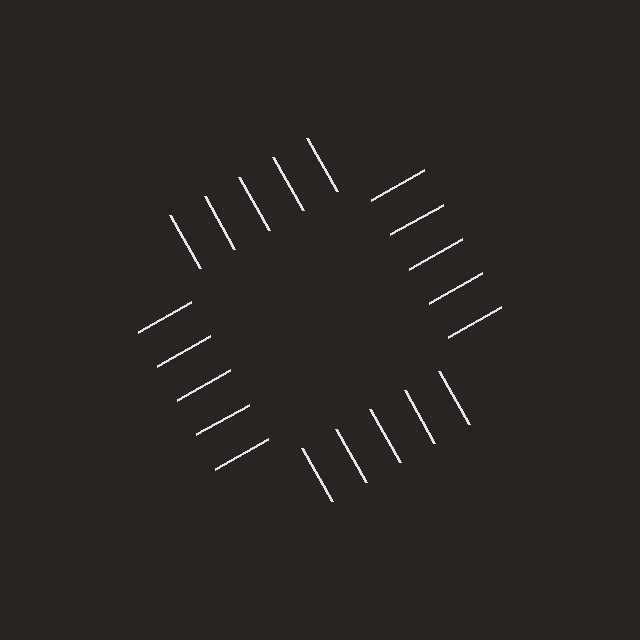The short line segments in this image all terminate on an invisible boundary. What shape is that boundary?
An illusory square — the line segments terminate on its edges but no continuous stroke is drawn.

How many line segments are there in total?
20 — 5 along each of the 4 edges.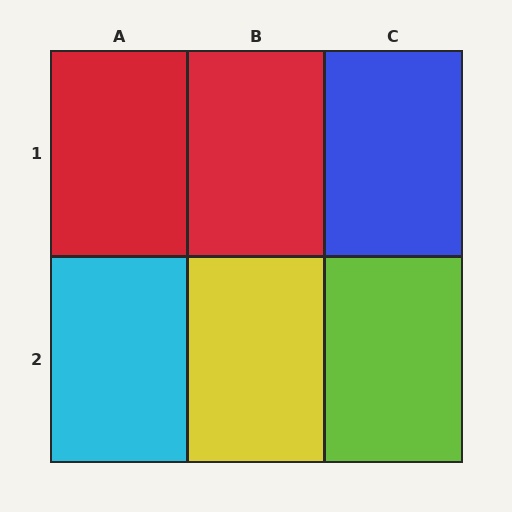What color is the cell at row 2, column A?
Cyan.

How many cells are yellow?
1 cell is yellow.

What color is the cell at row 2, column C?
Lime.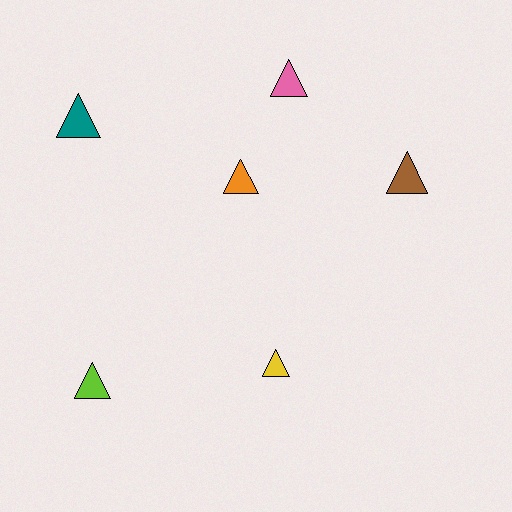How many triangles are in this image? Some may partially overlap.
There are 6 triangles.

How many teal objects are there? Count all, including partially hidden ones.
There is 1 teal object.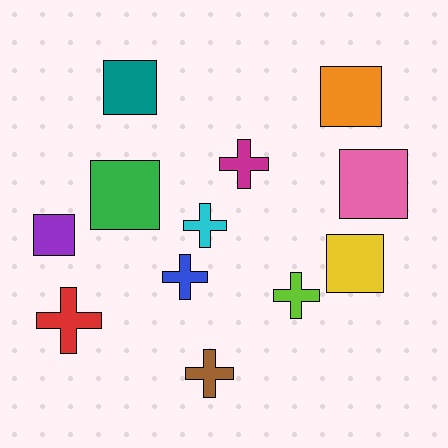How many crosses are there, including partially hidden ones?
There are 6 crosses.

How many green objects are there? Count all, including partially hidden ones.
There is 1 green object.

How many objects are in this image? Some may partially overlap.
There are 12 objects.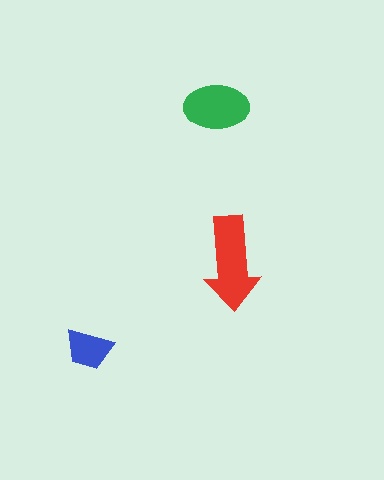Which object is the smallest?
The blue trapezoid.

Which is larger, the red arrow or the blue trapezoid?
The red arrow.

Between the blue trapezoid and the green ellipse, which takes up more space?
The green ellipse.